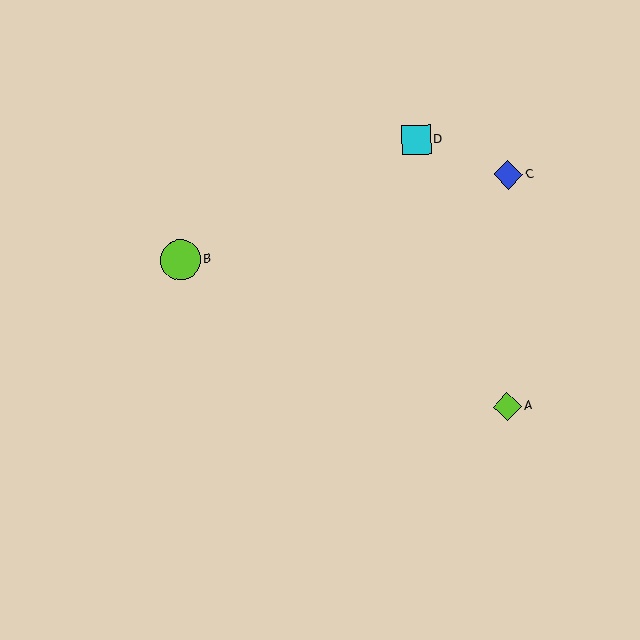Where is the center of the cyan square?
The center of the cyan square is at (416, 140).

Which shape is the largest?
The lime circle (labeled B) is the largest.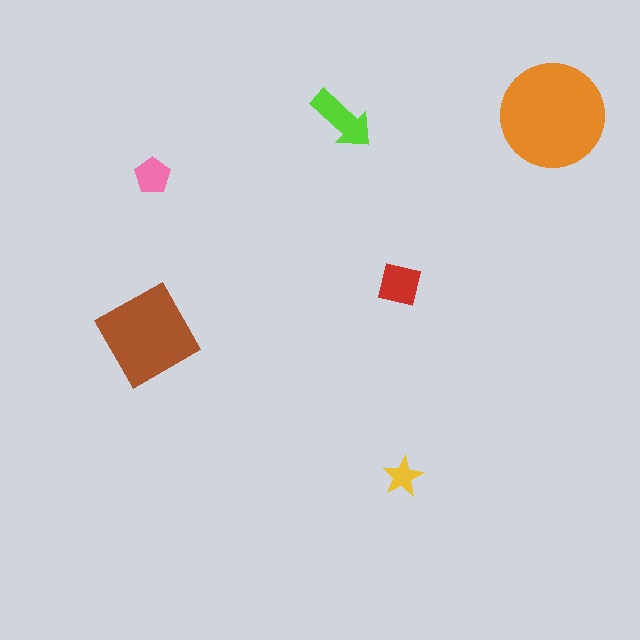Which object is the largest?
The orange circle.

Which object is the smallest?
The yellow star.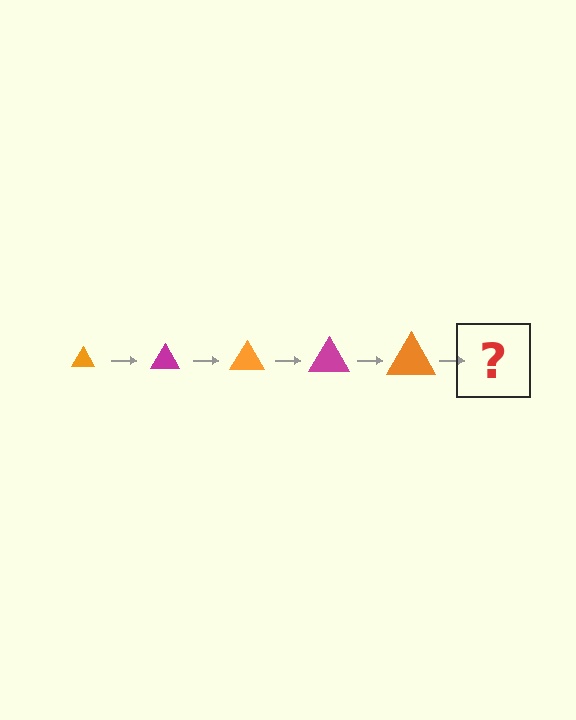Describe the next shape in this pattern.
It should be a magenta triangle, larger than the previous one.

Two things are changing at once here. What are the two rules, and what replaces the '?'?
The two rules are that the triangle grows larger each step and the color cycles through orange and magenta. The '?' should be a magenta triangle, larger than the previous one.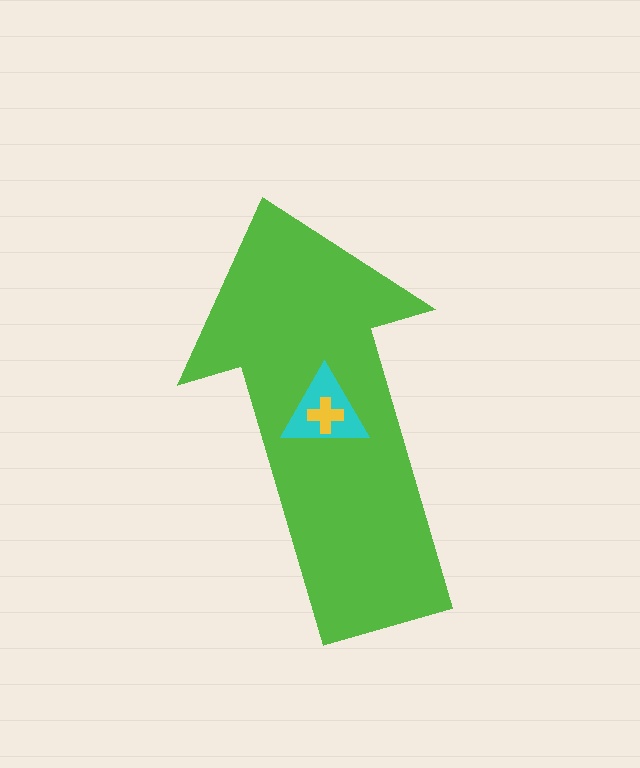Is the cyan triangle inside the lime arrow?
Yes.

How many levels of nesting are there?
3.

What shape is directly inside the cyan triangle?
The yellow cross.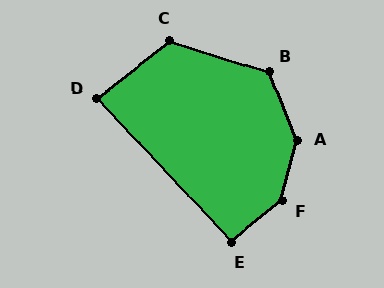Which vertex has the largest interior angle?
F, at approximately 145 degrees.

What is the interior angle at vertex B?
Approximately 130 degrees (obtuse).